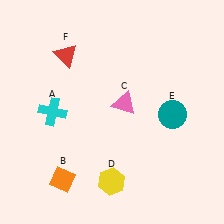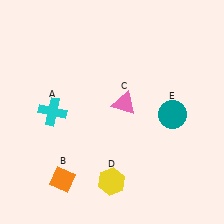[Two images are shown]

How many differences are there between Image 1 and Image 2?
There is 1 difference between the two images.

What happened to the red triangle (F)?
The red triangle (F) was removed in Image 2. It was in the top-left area of Image 1.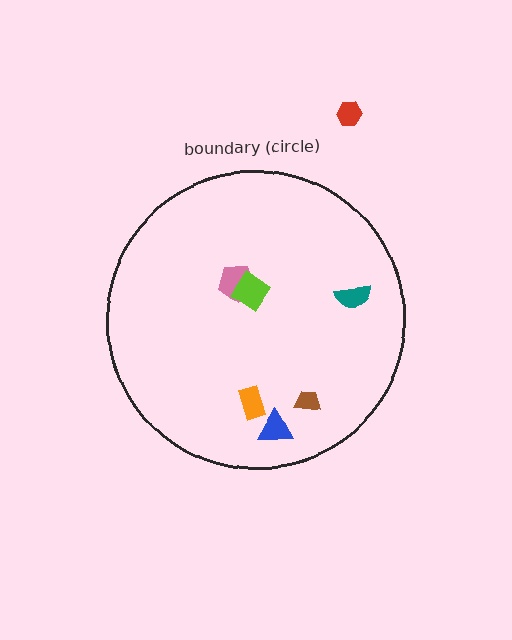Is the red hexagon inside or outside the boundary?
Outside.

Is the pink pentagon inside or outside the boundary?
Inside.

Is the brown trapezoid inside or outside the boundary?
Inside.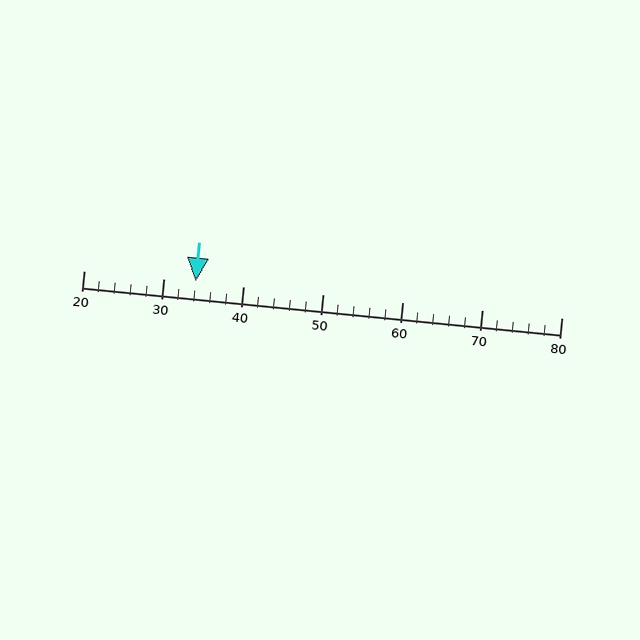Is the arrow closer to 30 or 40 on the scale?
The arrow is closer to 30.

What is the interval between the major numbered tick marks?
The major tick marks are spaced 10 units apart.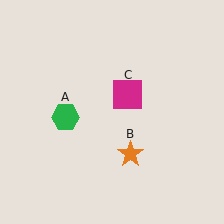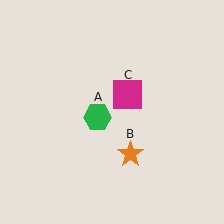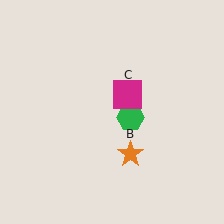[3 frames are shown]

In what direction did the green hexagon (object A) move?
The green hexagon (object A) moved right.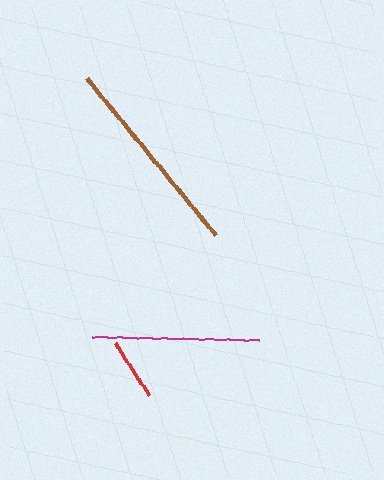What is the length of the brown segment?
The brown segment is approximately 204 pixels long.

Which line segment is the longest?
The brown line is the longest at approximately 204 pixels.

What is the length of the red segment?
The red segment is approximately 63 pixels long.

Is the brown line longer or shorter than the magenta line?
The brown line is longer than the magenta line.